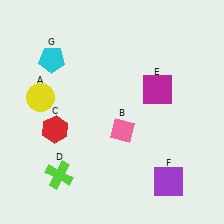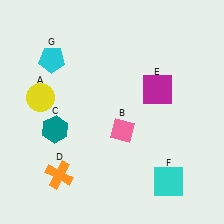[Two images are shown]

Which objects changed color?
C changed from red to teal. D changed from lime to orange. F changed from purple to cyan.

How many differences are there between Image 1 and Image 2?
There are 3 differences between the two images.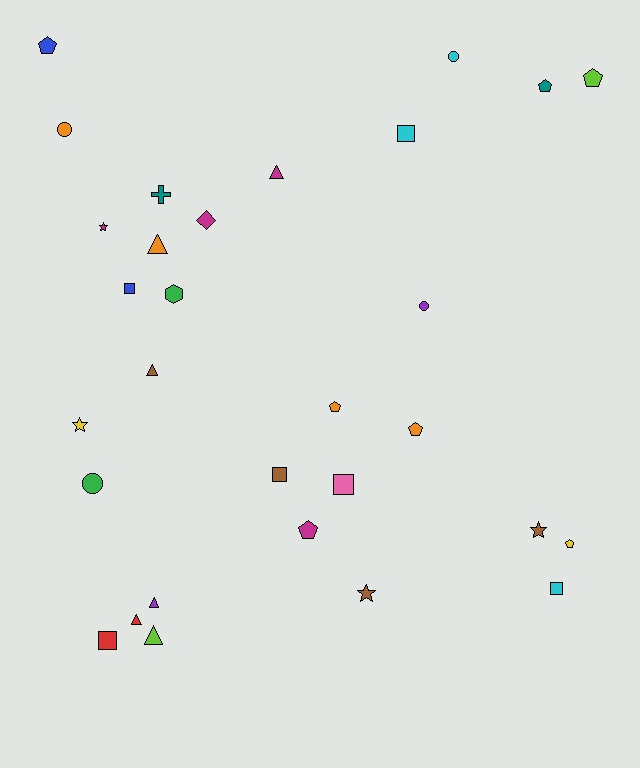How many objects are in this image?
There are 30 objects.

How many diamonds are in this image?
There is 1 diamond.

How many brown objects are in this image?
There are 4 brown objects.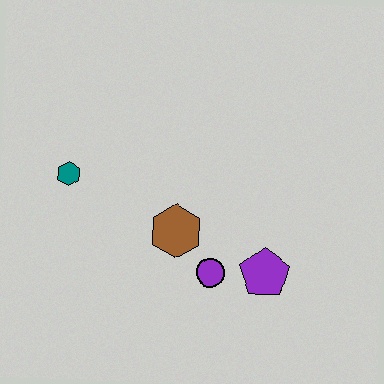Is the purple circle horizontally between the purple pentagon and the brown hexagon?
Yes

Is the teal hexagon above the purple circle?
Yes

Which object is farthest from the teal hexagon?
The purple pentagon is farthest from the teal hexagon.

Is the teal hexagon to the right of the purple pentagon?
No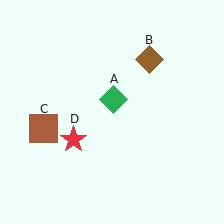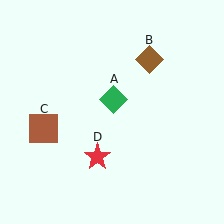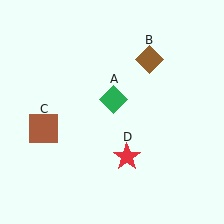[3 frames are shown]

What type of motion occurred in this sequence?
The red star (object D) rotated counterclockwise around the center of the scene.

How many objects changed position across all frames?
1 object changed position: red star (object D).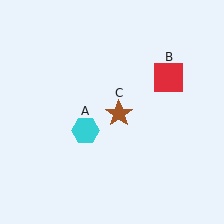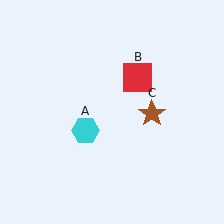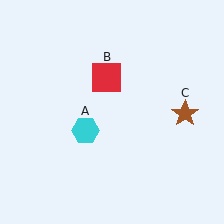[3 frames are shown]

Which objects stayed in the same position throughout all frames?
Cyan hexagon (object A) remained stationary.